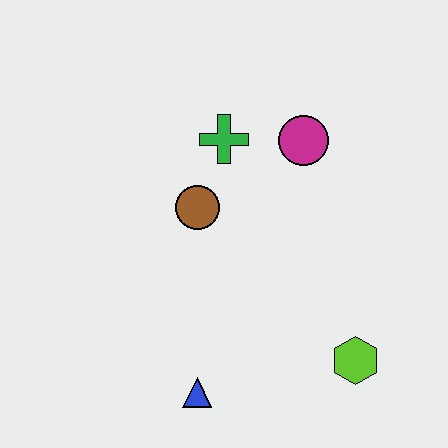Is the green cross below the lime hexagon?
No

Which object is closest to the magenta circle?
The green cross is closest to the magenta circle.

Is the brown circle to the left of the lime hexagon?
Yes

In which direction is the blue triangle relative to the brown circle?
The blue triangle is below the brown circle.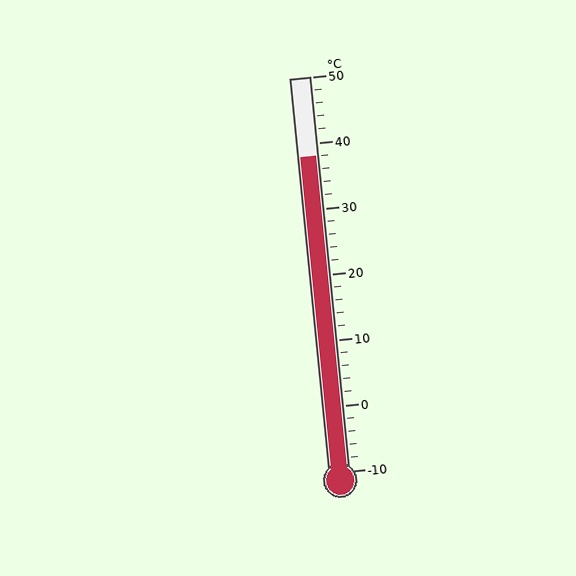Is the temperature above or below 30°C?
The temperature is above 30°C.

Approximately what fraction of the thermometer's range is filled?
The thermometer is filled to approximately 80% of its range.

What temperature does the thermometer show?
The thermometer shows approximately 38°C.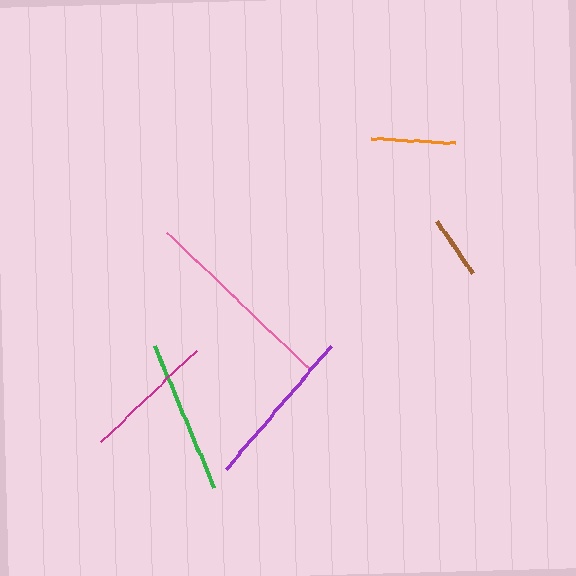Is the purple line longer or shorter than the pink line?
The pink line is longer than the purple line.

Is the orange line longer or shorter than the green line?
The green line is longer than the orange line.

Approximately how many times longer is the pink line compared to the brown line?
The pink line is approximately 3.1 times the length of the brown line.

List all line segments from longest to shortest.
From longest to shortest: pink, purple, green, magenta, orange, brown.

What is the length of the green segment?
The green segment is approximately 154 pixels long.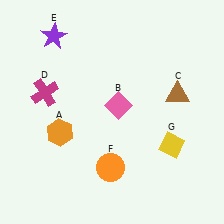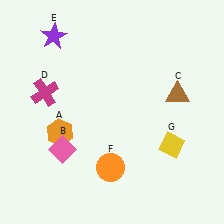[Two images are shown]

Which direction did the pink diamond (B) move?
The pink diamond (B) moved left.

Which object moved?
The pink diamond (B) moved left.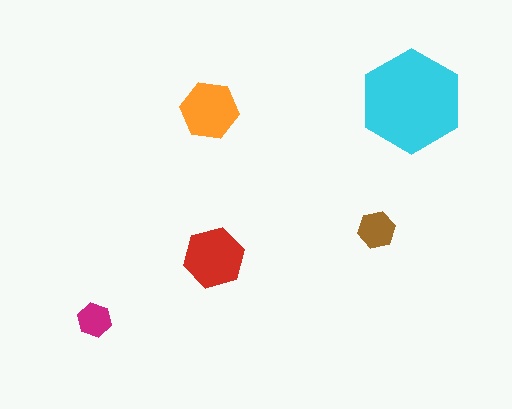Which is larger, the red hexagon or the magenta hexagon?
The red one.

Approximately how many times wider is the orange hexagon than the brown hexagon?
About 1.5 times wider.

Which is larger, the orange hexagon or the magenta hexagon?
The orange one.